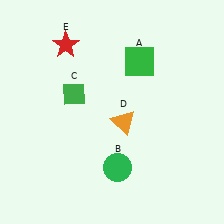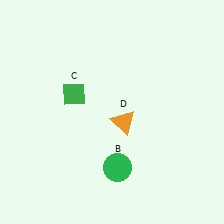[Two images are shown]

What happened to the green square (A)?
The green square (A) was removed in Image 2. It was in the top-right area of Image 1.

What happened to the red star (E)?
The red star (E) was removed in Image 2. It was in the top-left area of Image 1.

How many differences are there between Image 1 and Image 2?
There are 2 differences between the two images.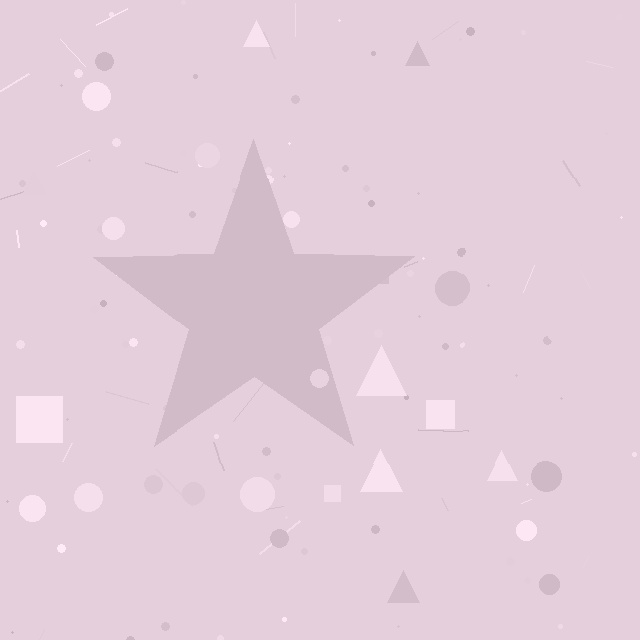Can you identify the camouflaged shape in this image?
The camouflaged shape is a star.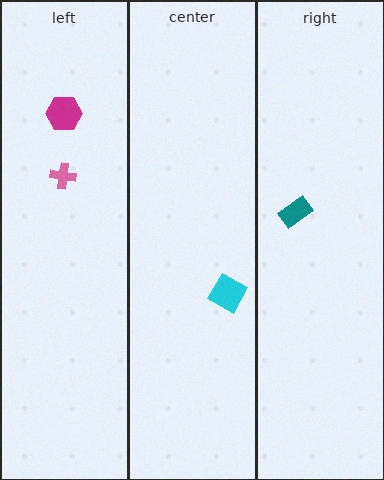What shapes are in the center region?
The cyan diamond.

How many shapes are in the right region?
1.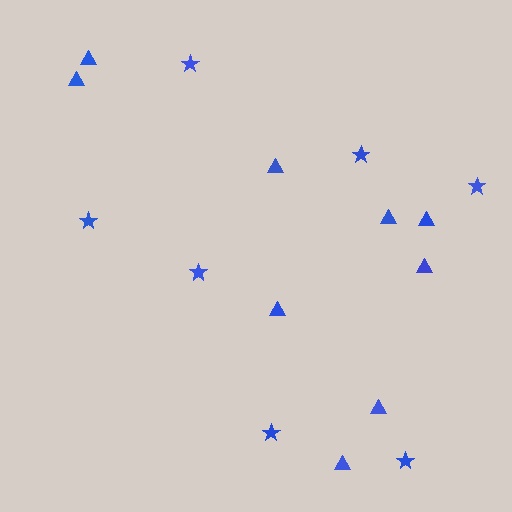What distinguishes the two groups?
There are 2 groups: one group of triangles (9) and one group of stars (7).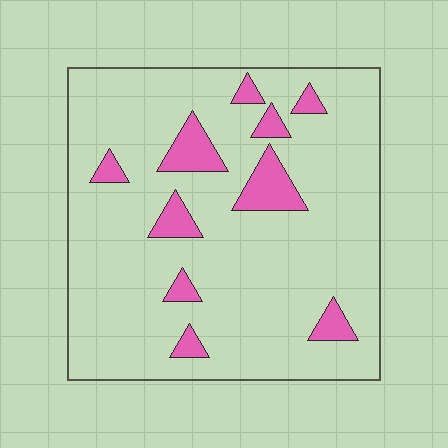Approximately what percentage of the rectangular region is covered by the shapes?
Approximately 10%.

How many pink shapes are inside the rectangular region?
10.